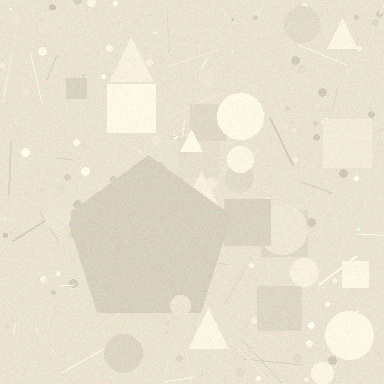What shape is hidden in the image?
A pentagon is hidden in the image.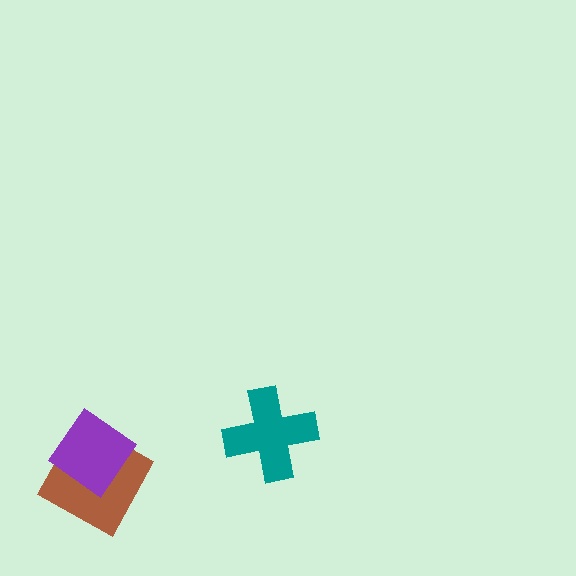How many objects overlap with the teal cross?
0 objects overlap with the teal cross.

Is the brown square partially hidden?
Yes, it is partially covered by another shape.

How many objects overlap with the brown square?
1 object overlaps with the brown square.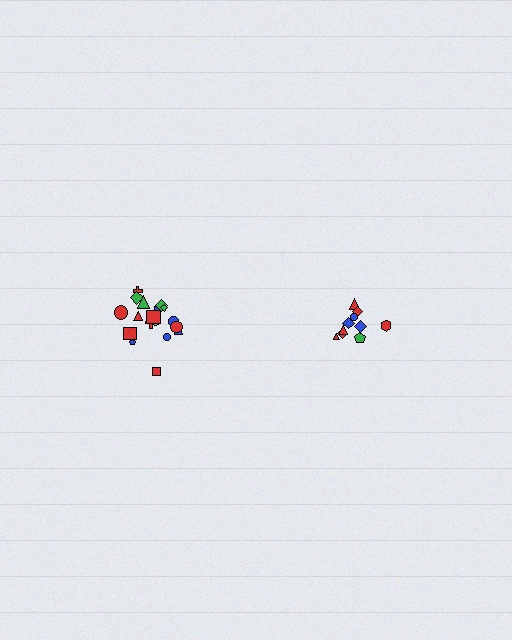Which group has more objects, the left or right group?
The left group.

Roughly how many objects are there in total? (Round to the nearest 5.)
Roughly 30 objects in total.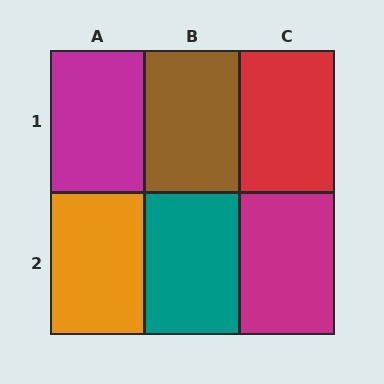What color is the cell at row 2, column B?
Teal.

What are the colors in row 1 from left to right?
Magenta, brown, red.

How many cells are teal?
1 cell is teal.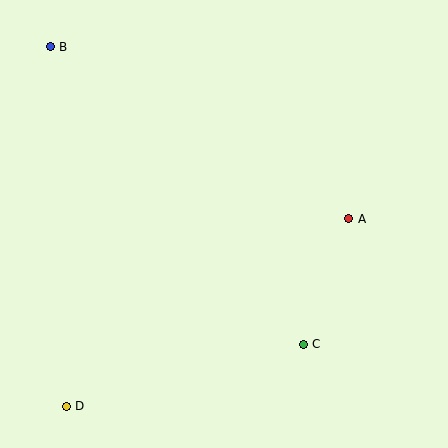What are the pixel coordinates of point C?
Point C is at (303, 344).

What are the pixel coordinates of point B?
Point B is at (50, 47).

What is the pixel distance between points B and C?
The distance between B and C is 390 pixels.